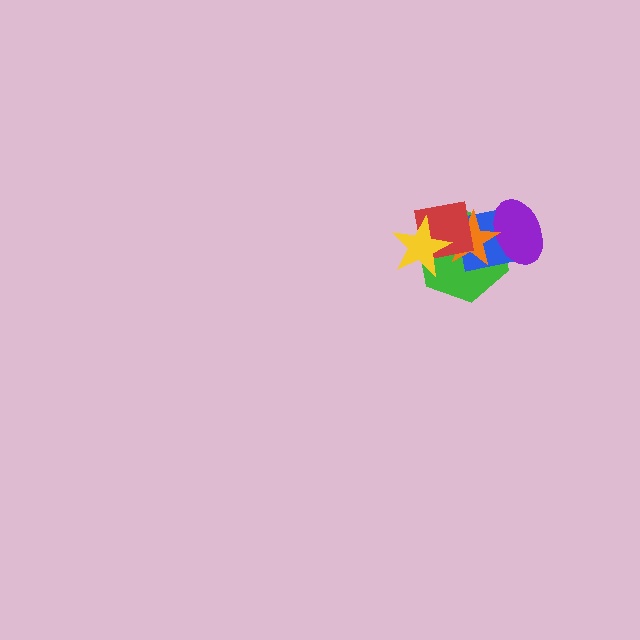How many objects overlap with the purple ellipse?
3 objects overlap with the purple ellipse.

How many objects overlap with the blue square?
4 objects overlap with the blue square.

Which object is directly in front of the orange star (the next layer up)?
The red square is directly in front of the orange star.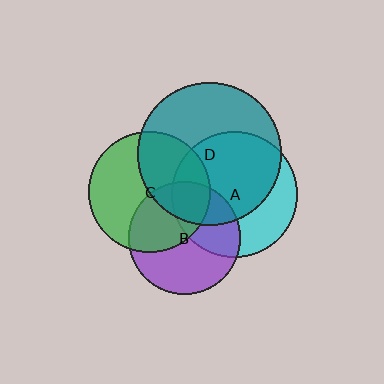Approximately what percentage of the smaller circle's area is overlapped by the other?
Approximately 25%.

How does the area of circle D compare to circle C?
Approximately 1.4 times.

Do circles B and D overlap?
Yes.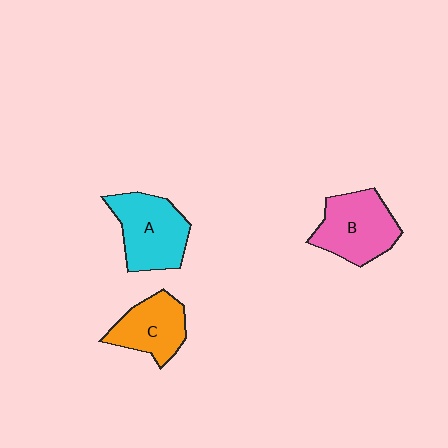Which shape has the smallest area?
Shape C (orange).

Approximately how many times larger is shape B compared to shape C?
Approximately 1.3 times.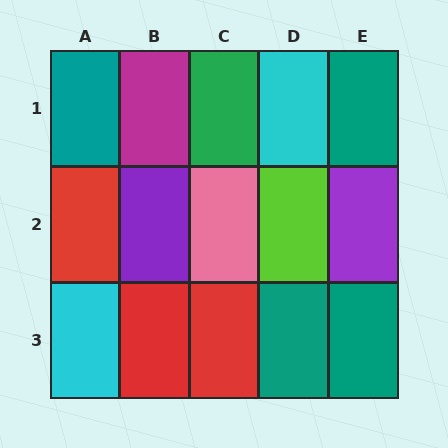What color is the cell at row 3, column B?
Red.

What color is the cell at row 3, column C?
Red.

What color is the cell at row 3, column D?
Teal.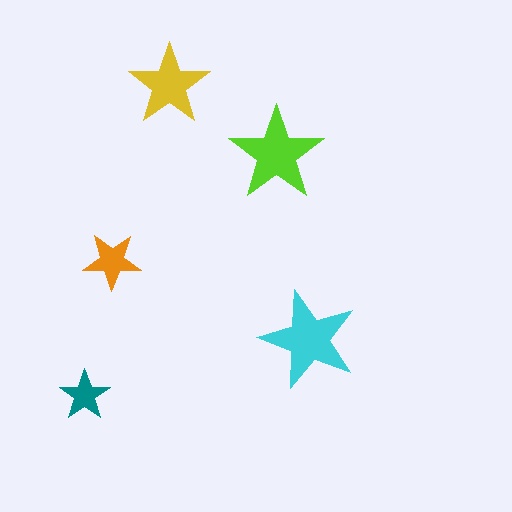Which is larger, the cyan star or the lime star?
The cyan one.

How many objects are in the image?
There are 5 objects in the image.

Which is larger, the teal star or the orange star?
The orange one.